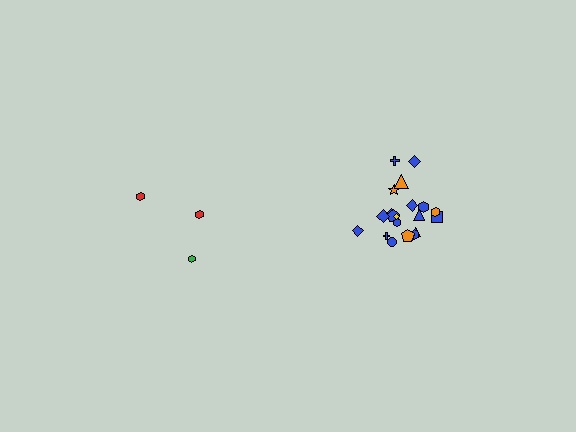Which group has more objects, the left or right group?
The right group.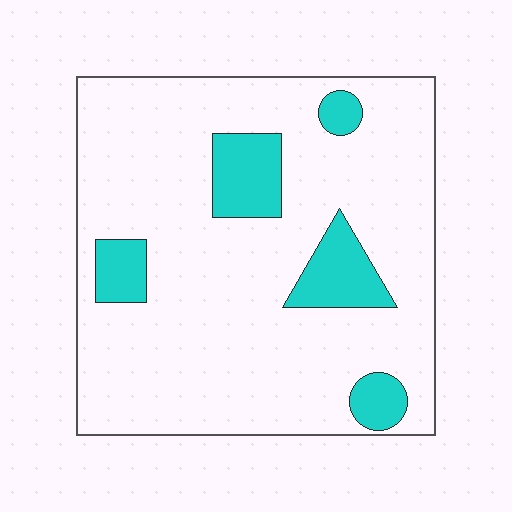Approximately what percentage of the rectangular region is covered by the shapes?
Approximately 15%.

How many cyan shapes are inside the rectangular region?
5.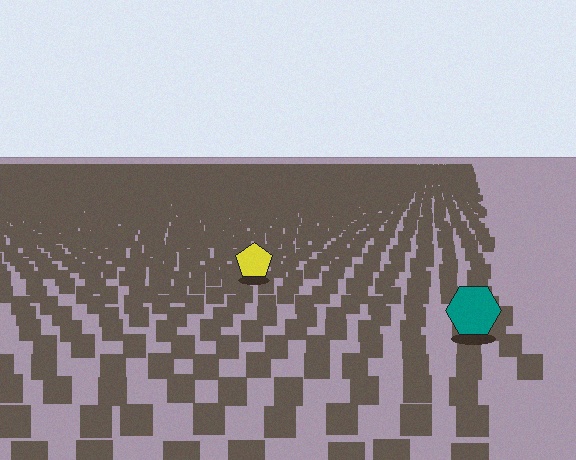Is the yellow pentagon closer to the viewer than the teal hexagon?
No. The teal hexagon is closer — you can tell from the texture gradient: the ground texture is coarser near it.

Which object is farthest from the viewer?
The yellow pentagon is farthest from the viewer. It appears smaller and the ground texture around it is denser.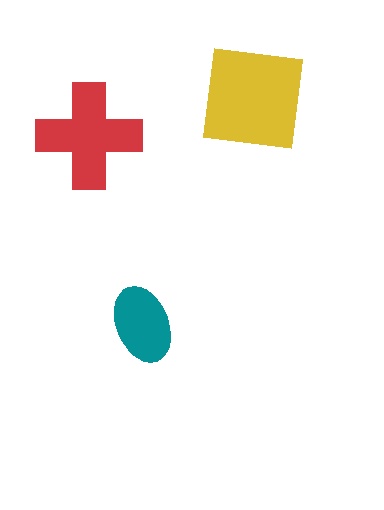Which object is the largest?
The yellow square.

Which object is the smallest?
The teal ellipse.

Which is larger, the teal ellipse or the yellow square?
The yellow square.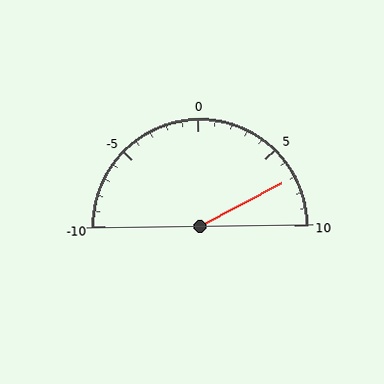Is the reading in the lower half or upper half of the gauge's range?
The reading is in the upper half of the range (-10 to 10).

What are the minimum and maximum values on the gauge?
The gauge ranges from -10 to 10.